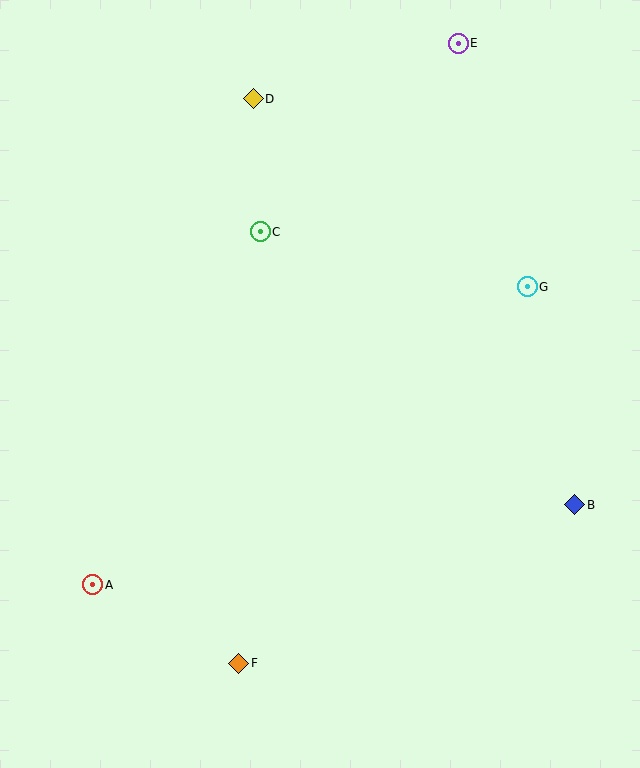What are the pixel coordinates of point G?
Point G is at (527, 287).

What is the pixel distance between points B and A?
The distance between B and A is 489 pixels.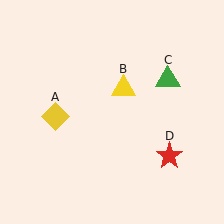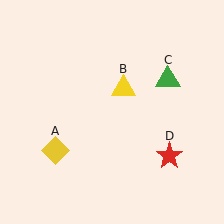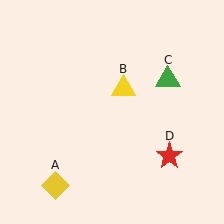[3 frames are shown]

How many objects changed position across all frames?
1 object changed position: yellow diamond (object A).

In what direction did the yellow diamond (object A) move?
The yellow diamond (object A) moved down.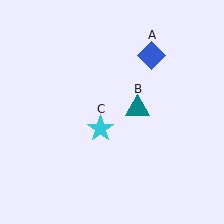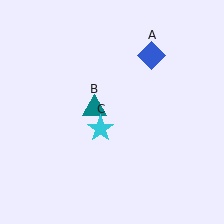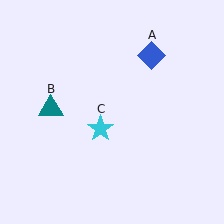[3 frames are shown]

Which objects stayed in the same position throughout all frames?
Blue diamond (object A) and cyan star (object C) remained stationary.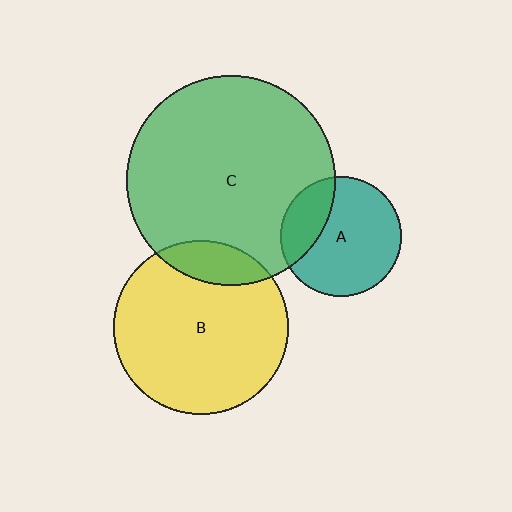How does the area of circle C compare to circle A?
Approximately 3.0 times.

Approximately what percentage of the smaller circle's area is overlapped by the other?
Approximately 25%.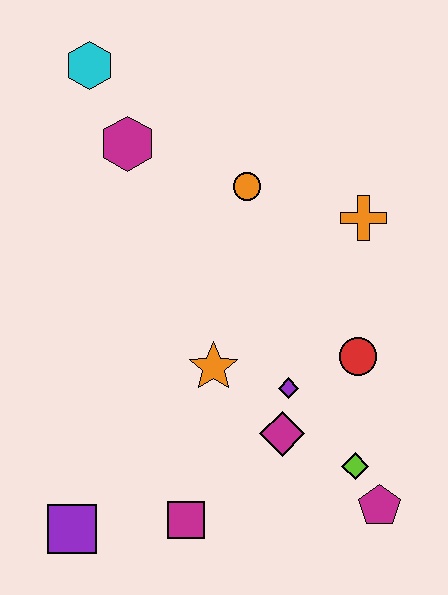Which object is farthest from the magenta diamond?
The cyan hexagon is farthest from the magenta diamond.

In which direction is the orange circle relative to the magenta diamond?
The orange circle is above the magenta diamond.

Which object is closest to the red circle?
The purple diamond is closest to the red circle.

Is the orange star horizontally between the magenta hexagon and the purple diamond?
Yes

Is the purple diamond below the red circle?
Yes